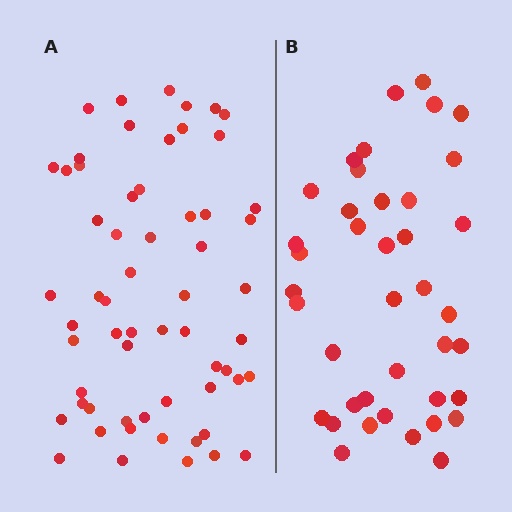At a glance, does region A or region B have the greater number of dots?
Region A (the left region) has more dots.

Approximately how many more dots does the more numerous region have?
Region A has approximately 20 more dots than region B.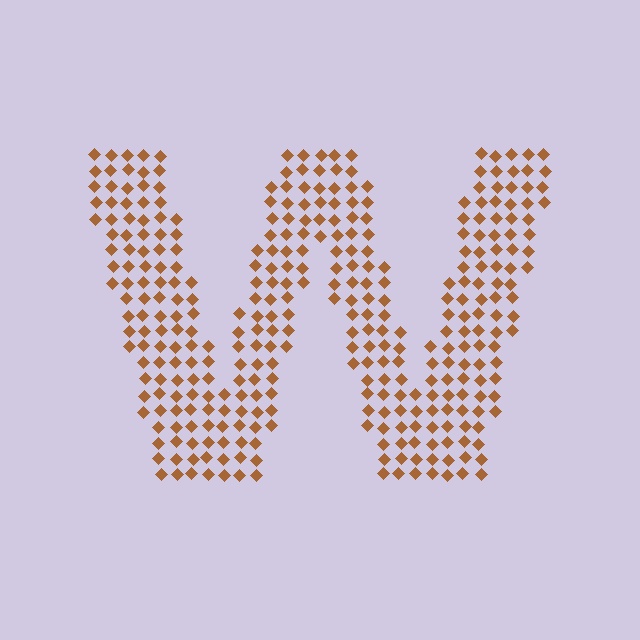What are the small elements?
The small elements are diamonds.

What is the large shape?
The large shape is the letter W.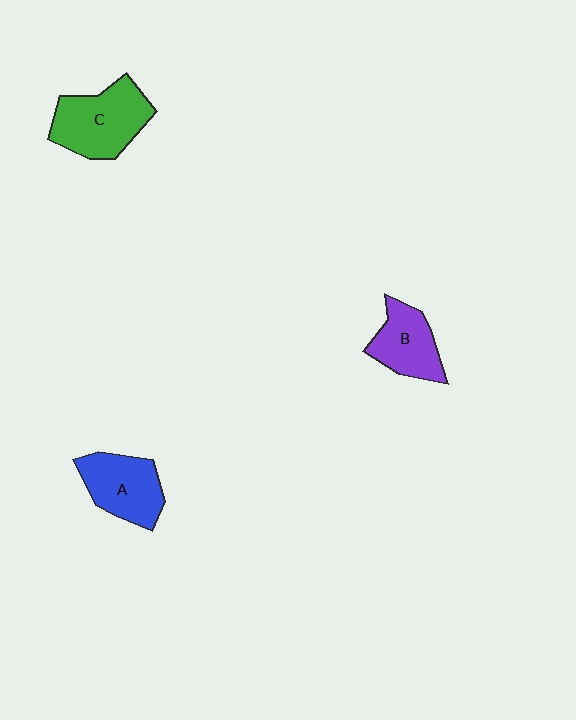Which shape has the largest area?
Shape C (green).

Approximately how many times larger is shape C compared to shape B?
Approximately 1.4 times.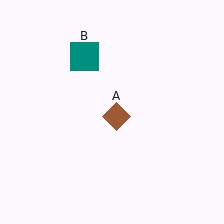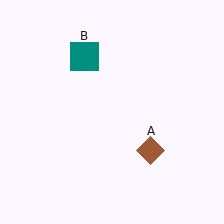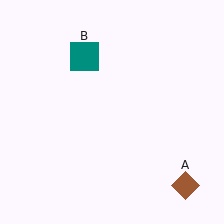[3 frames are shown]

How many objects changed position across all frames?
1 object changed position: brown diamond (object A).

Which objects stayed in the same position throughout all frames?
Teal square (object B) remained stationary.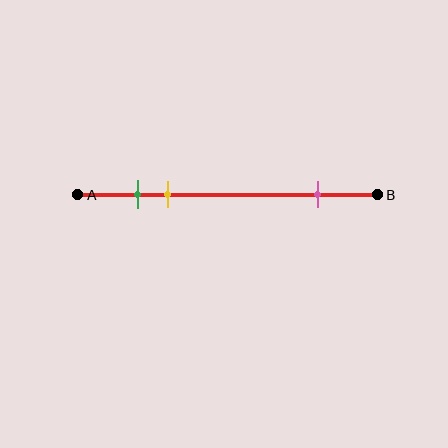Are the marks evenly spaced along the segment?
No, the marks are not evenly spaced.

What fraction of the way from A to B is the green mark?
The green mark is approximately 20% (0.2) of the way from A to B.